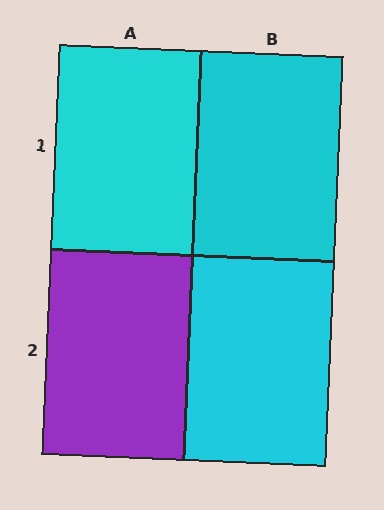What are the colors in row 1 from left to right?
Cyan, cyan.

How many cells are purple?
1 cell is purple.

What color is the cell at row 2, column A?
Purple.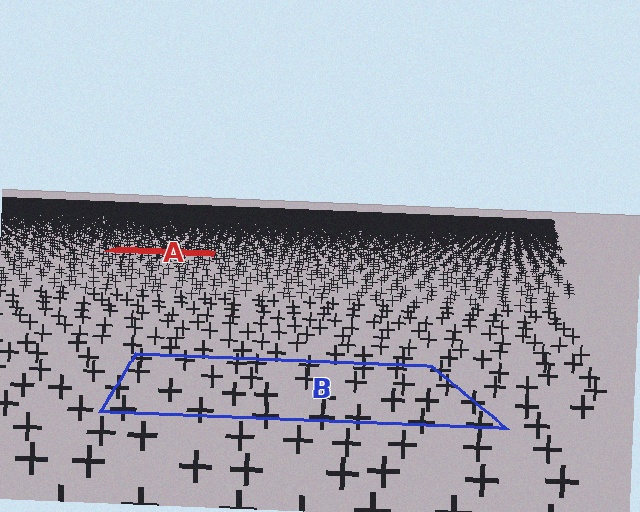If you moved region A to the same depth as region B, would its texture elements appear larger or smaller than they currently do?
They would appear larger. At a closer depth, the same texture elements are projected at a bigger on-screen size.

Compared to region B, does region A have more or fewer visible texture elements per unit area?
Region A has more texture elements per unit area — they are packed more densely because it is farther away.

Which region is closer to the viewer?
Region B is closer. The texture elements there are larger and more spread out.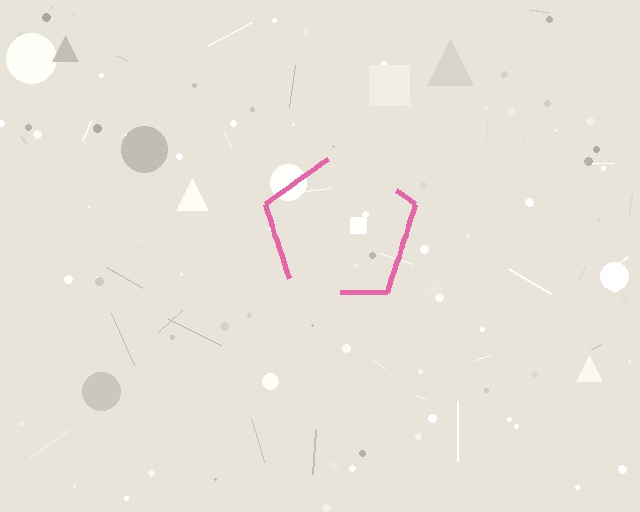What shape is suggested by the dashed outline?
The dashed outline suggests a pentagon.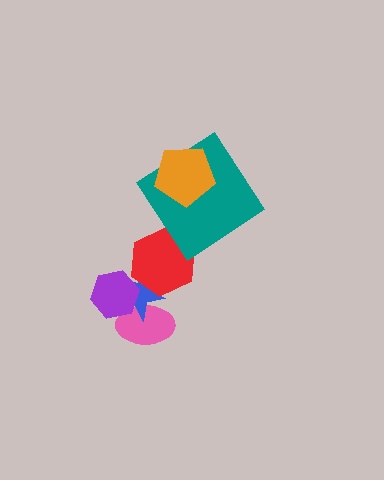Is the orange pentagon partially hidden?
No, no other shape covers it.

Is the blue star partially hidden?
Yes, it is partially covered by another shape.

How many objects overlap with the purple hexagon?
2 objects overlap with the purple hexagon.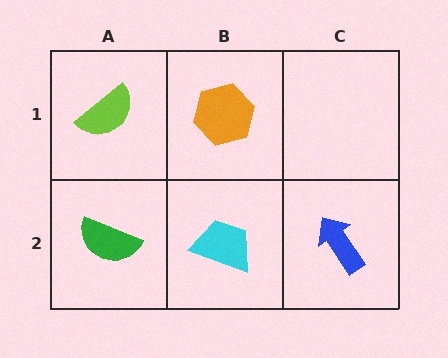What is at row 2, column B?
A cyan trapezoid.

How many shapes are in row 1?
2 shapes.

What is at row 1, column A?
A lime semicircle.